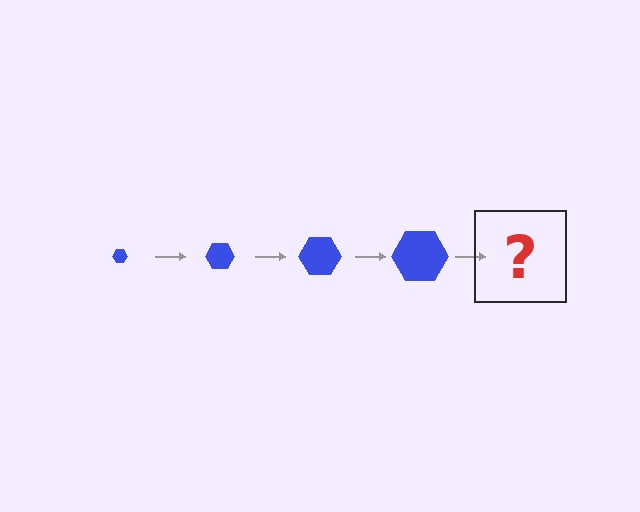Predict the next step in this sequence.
The next step is a blue hexagon, larger than the previous one.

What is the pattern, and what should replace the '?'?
The pattern is that the hexagon gets progressively larger each step. The '?' should be a blue hexagon, larger than the previous one.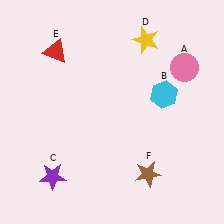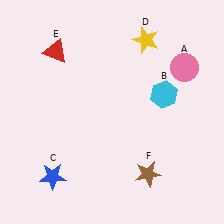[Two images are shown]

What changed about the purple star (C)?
In Image 1, C is purple. In Image 2, it changed to blue.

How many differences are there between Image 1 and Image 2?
There is 1 difference between the two images.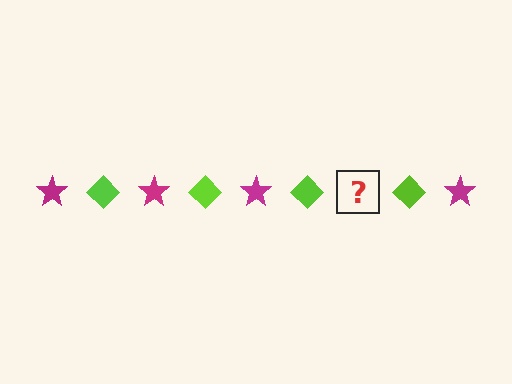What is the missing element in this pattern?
The missing element is a magenta star.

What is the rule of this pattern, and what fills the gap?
The rule is that the pattern alternates between magenta star and lime diamond. The gap should be filled with a magenta star.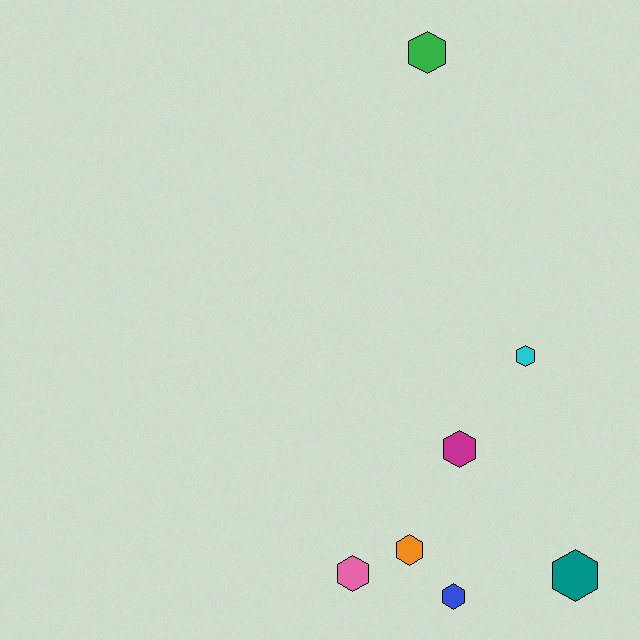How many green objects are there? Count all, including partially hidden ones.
There is 1 green object.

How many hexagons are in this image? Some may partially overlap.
There are 7 hexagons.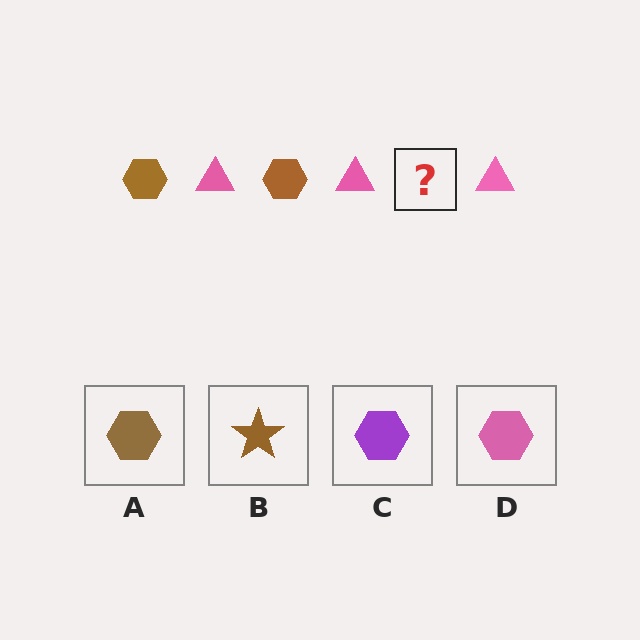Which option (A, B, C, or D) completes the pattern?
A.